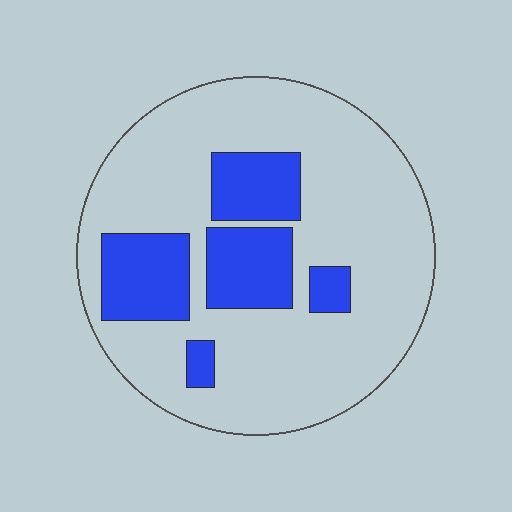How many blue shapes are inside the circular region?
5.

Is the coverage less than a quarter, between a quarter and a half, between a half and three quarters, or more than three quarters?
Less than a quarter.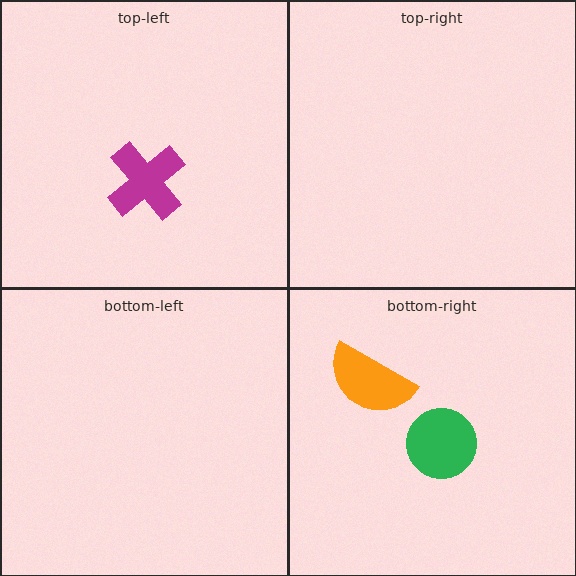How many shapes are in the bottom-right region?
2.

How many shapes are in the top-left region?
1.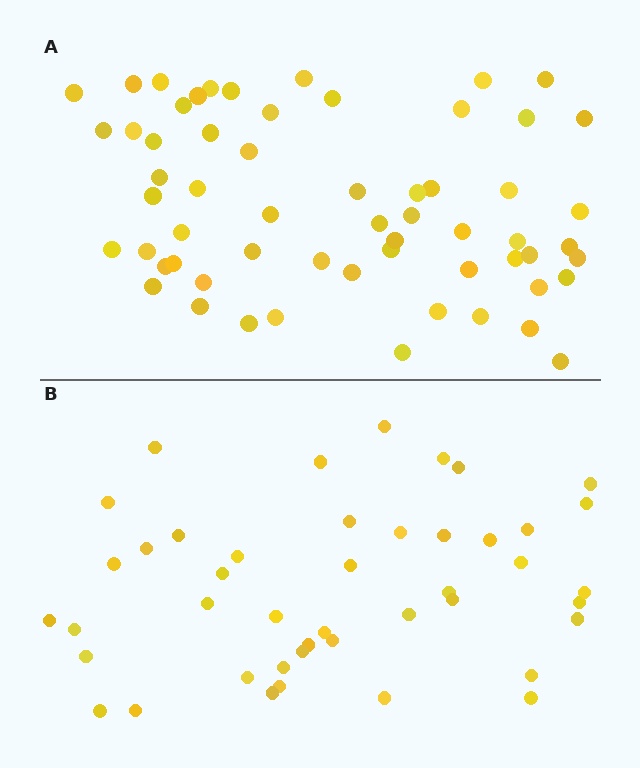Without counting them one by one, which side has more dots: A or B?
Region A (the top region) has more dots.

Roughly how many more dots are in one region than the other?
Region A has approximately 15 more dots than region B.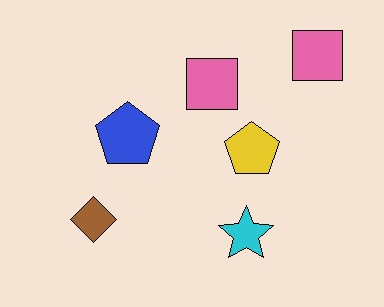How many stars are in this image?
There is 1 star.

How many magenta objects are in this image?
There are no magenta objects.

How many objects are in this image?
There are 6 objects.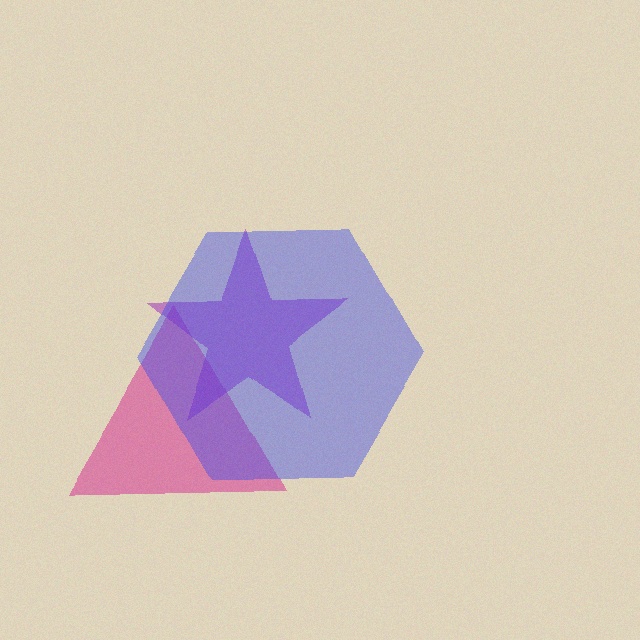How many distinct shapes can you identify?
There are 3 distinct shapes: a magenta triangle, a purple star, a blue hexagon.